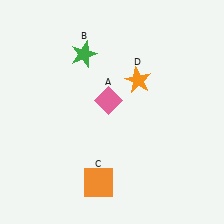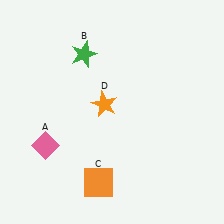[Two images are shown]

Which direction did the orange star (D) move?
The orange star (D) moved left.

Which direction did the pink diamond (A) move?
The pink diamond (A) moved left.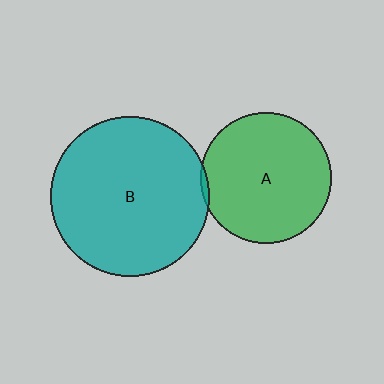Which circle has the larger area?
Circle B (teal).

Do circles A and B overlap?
Yes.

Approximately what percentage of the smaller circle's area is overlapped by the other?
Approximately 5%.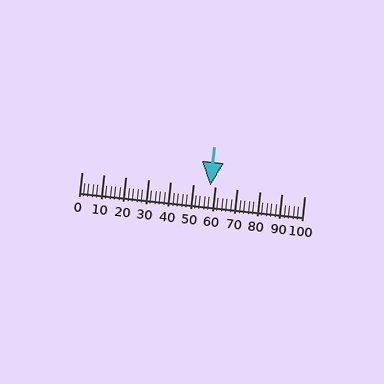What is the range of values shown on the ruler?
The ruler shows values from 0 to 100.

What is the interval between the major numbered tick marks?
The major tick marks are spaced 10 units apart.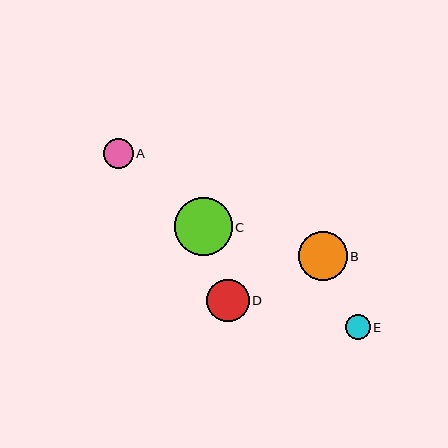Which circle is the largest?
Circle C is the largest with a size of approximately 58 pixels.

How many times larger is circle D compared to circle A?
Circle D is approximately 1.4 times the size of circle A.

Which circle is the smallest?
Circle E is the smallest with a size of approximately 25 pixels.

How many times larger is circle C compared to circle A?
Circle C is approximately 1.9 times the size of circle A.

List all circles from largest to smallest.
From largest to smallest: C, B, D, A, E.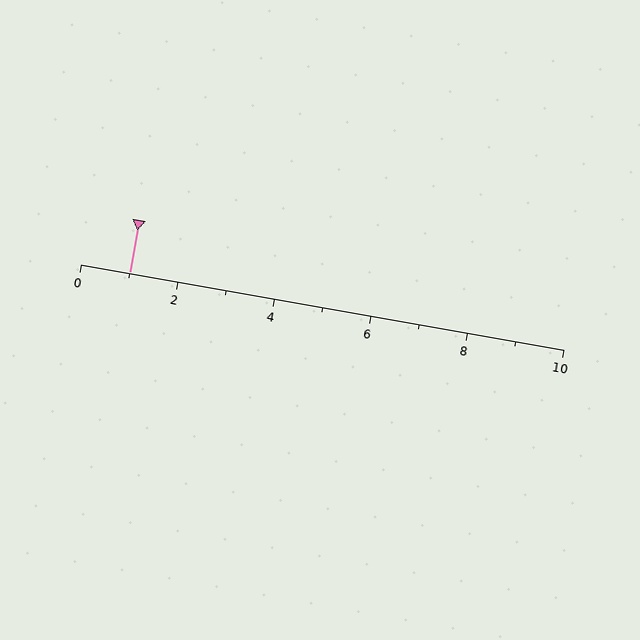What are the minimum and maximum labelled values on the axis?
The axis runs from 0 to 10.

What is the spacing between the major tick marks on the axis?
The major ticks are spaced 2 apart.